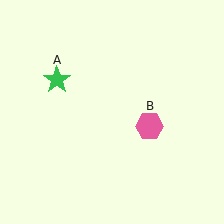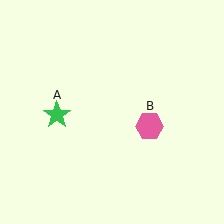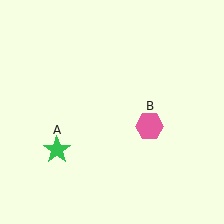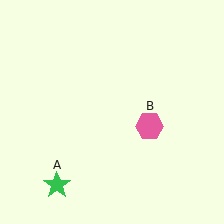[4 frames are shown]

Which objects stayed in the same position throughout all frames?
Pink hexagon (object B) remained stationary.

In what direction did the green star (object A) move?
The green star (object A) moved down.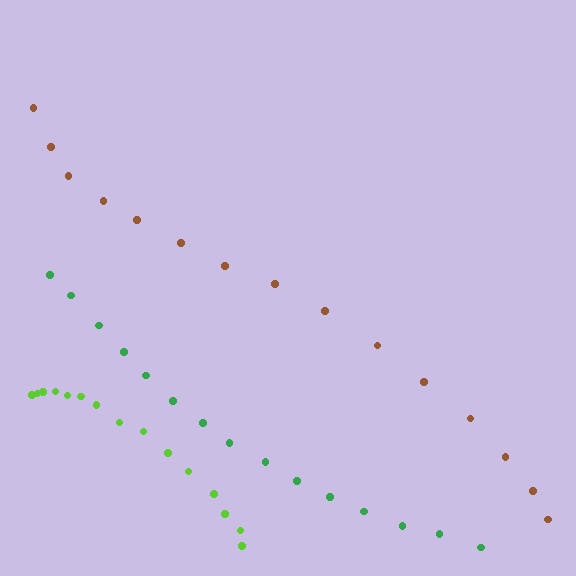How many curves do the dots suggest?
There are 3 distinct paths.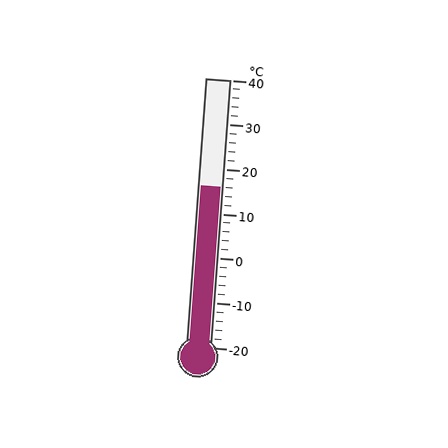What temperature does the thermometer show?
The thermometer shows approximately 16°C.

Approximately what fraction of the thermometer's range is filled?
The thermometer is filled to approximately 60% of its range.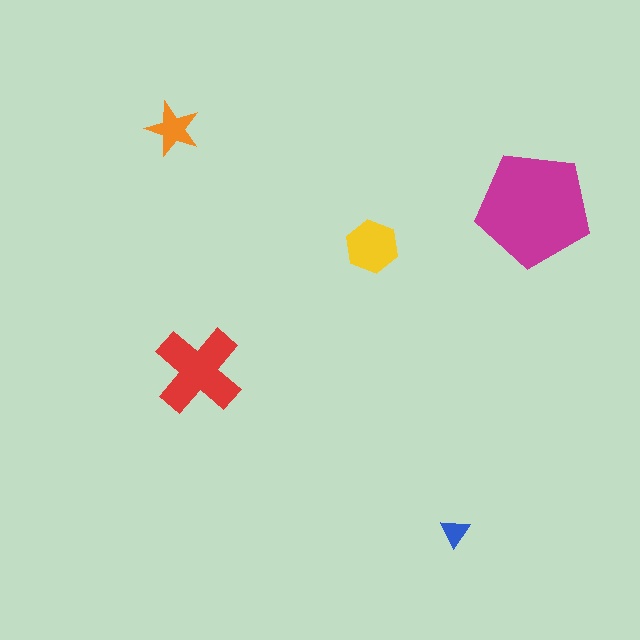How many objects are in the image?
There are 5 objects in the image.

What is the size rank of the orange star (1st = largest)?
4th.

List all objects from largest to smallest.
The magenta pentagon, the red cross, the yellow hexagon, the orange star, the blue triangle.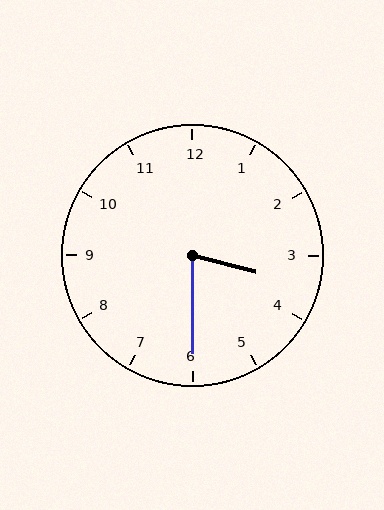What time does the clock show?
3:30.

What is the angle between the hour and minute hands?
Approximately 75 degrees.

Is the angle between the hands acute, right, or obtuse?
It is acute.